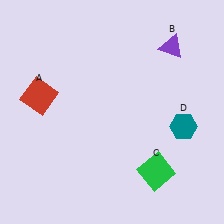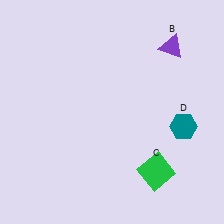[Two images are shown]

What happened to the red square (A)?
The red square (A) was removed in Image 2. It was in the top-left area of Image 1.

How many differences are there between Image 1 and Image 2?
There is 1 difference between the two images.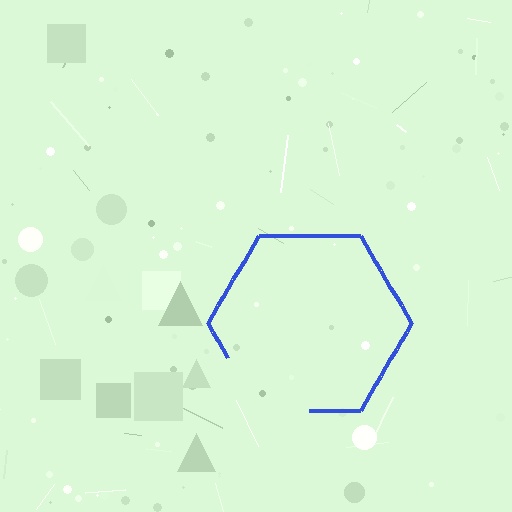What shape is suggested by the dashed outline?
The dashed outline suggests a hexagon.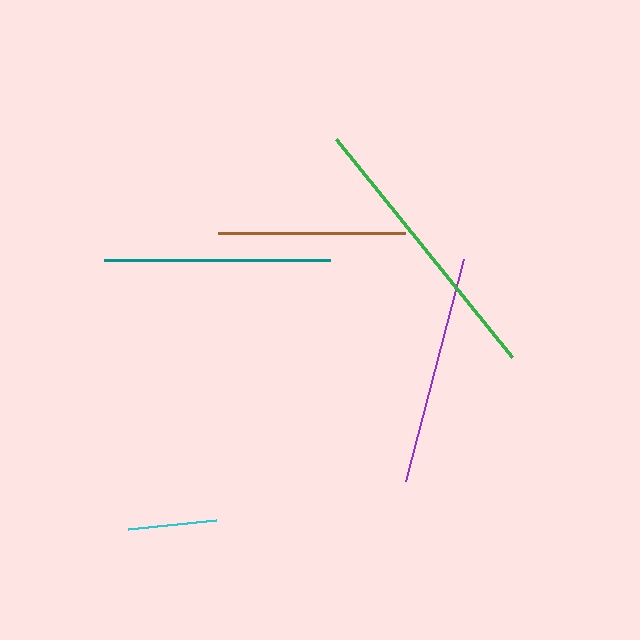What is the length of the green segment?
The green segment is approximately 280 pixels long.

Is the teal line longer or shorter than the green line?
The green line is longer than the teal line.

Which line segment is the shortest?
The cyan line is the shortest at approximately 89 pixels.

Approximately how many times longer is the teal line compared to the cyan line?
The teal line is approximately 2.5 times the length of the cyan line.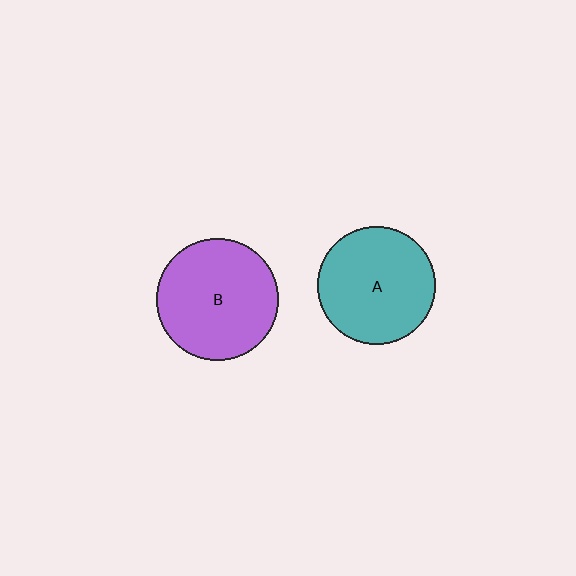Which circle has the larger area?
Circle B (purple).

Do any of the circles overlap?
No, none of the circles overlap.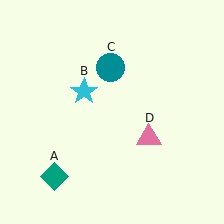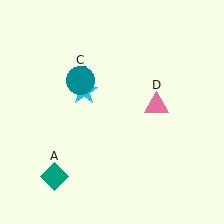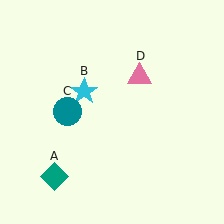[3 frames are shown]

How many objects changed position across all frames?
2 objects changed position: teal circle (object C), pink triangle (object D).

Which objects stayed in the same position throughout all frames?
Teal diamond (object A) and cyan star (object B) remained stationary.